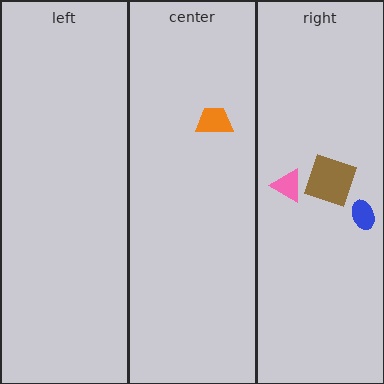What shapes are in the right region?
The blue ellipse, the brown square, the pink triangle.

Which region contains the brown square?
The right region.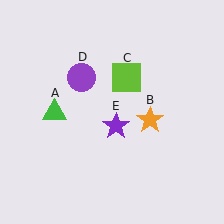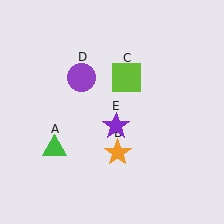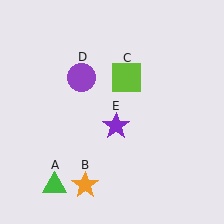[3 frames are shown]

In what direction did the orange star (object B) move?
The orange star (object B) moved down and to the left.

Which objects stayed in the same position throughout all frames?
Lime square (object C) and purple circle (object D) and purple star (object E) remained stationary.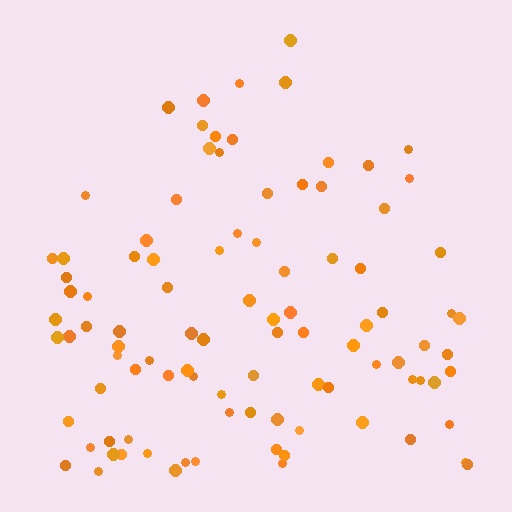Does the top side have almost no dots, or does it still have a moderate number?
Still a moderate number, just noticeably fewer than the bottom.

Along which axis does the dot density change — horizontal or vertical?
Vertical.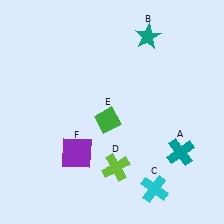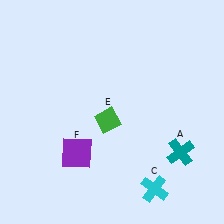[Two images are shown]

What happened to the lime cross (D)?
The lime cross (D) was removed in Image 2. It was in the bottom-right area of Image 1.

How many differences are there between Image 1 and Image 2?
There are 2 differences between the two images.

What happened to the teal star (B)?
The teal star (B) was removed in Image 2. It was in the top-right area of Image 1.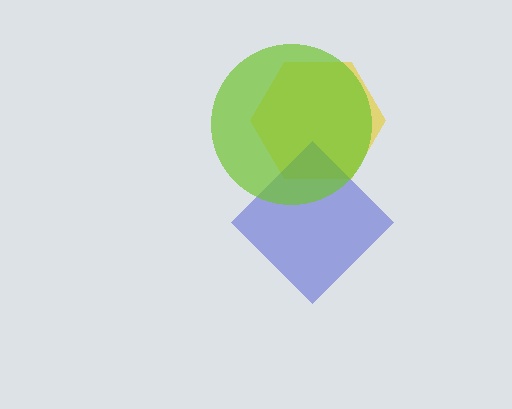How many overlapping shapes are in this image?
There are 3 overlapping shapes in the image.